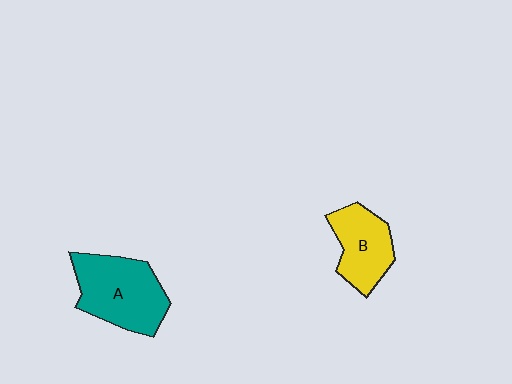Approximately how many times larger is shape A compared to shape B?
Approximately 1.4 times.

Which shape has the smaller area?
Shape B (yellow).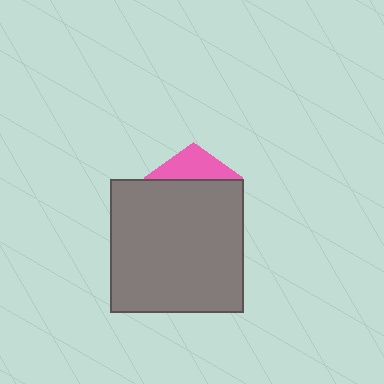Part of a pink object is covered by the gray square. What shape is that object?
It is a pentagon.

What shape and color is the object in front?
The object in front is a gray square.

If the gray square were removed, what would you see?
You would see the complete pink pentagon.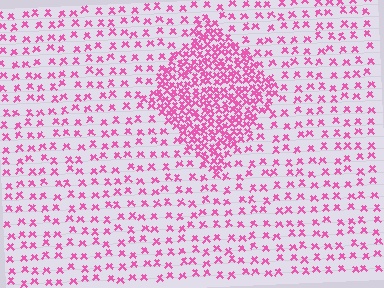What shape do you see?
I see a diamond.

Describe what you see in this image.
The image contains small pink elements arranged at two different densities. A diamond-shaped region is visible where the elements are more densely packed than the surrounding area.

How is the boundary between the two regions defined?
The boundary is defined by a change in element density (approximately 2.9x ratio). All elements are the same color, size, and shape.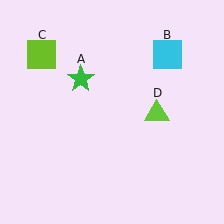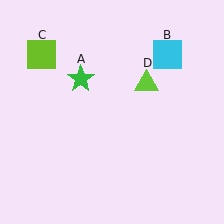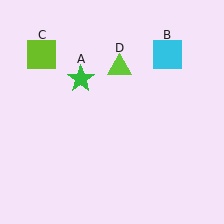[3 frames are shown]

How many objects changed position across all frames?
1 object changed position: lime triangle (object D).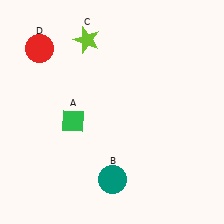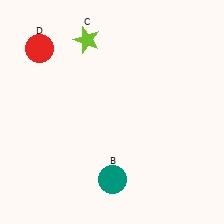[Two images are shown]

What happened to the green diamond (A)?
The green diamond (A) was removed in Image 2. It was in the bottom-left area of Image 1.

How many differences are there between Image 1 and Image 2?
There is 1 difference between the two images.